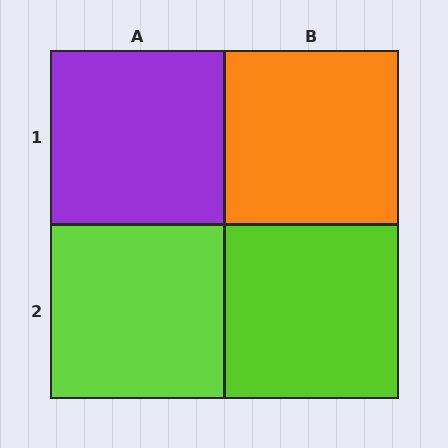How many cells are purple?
1 cell is purple.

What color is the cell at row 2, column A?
Lime.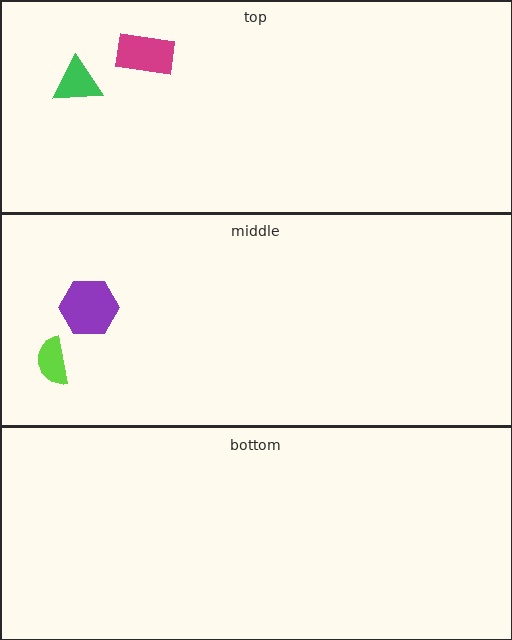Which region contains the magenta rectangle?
The top region.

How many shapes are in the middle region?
2.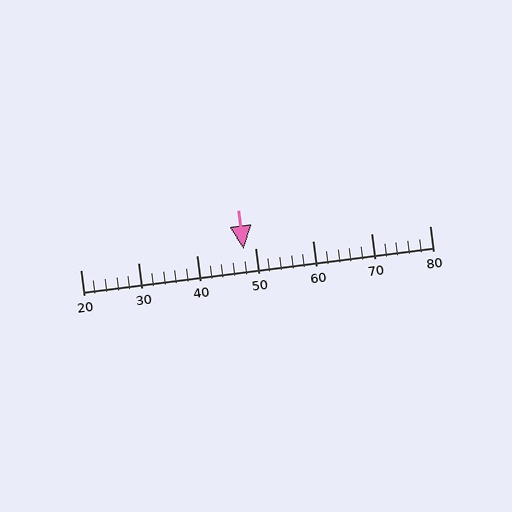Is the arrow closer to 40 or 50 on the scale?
The arrow is closer to 50.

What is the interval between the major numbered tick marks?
The major tick marks are spaced 10 units apart.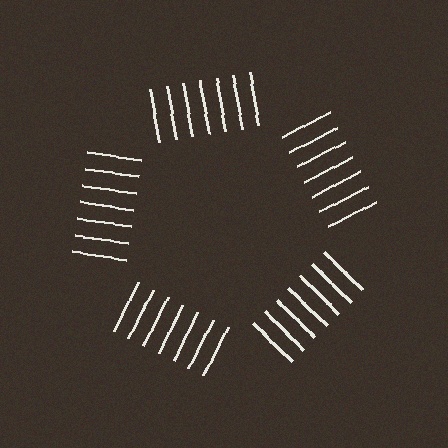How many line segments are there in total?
35 — 7 along each of the 5 edges.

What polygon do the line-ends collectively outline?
An illusory pentagon — the line segments terminate on its edges but no continuous stroke is drawn.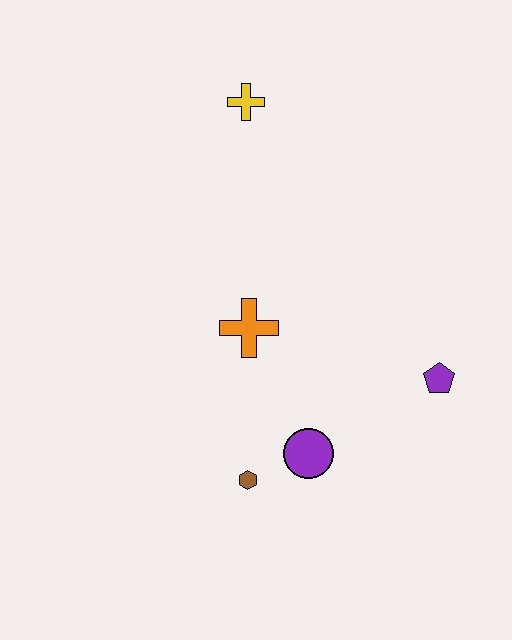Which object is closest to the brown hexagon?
The purple circle is closest to the brown hexagon.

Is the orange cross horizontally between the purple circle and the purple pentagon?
No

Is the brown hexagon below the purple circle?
Yes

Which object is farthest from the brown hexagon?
The yellow cross is farthest from the brown hexagon.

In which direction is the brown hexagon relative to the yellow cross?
The brown hexagon is below the yellow cross.